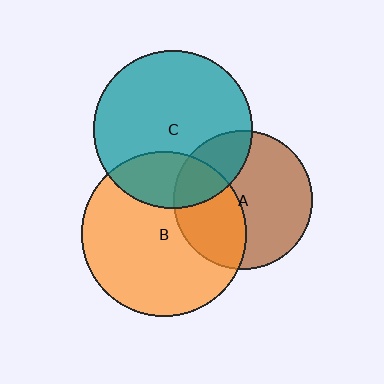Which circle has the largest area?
Circle B (orange).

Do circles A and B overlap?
Yes.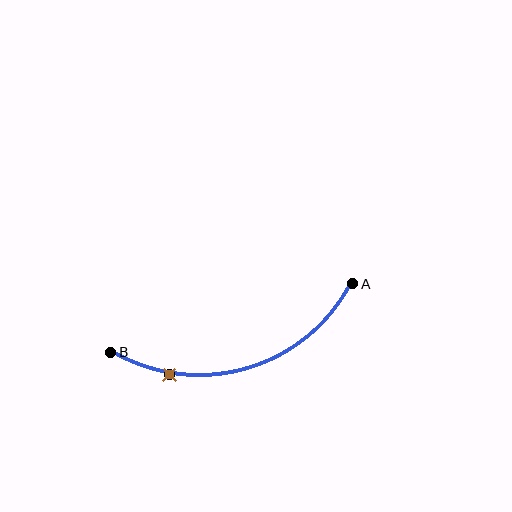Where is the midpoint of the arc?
The arc midpoint is the point on the curve farthest from the straight line joining A and B. It sits below that line.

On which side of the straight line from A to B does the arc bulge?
The arc bulges below the straight line connecting A and B.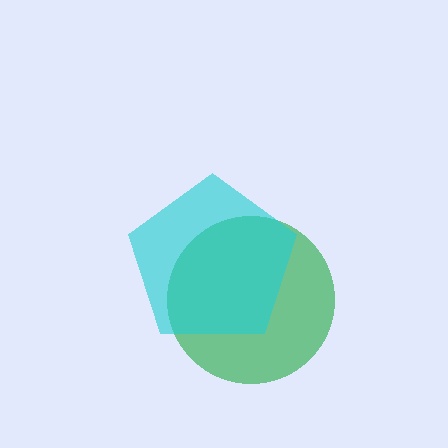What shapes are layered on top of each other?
The layered shapes are: a green circle, a cyan pentagon.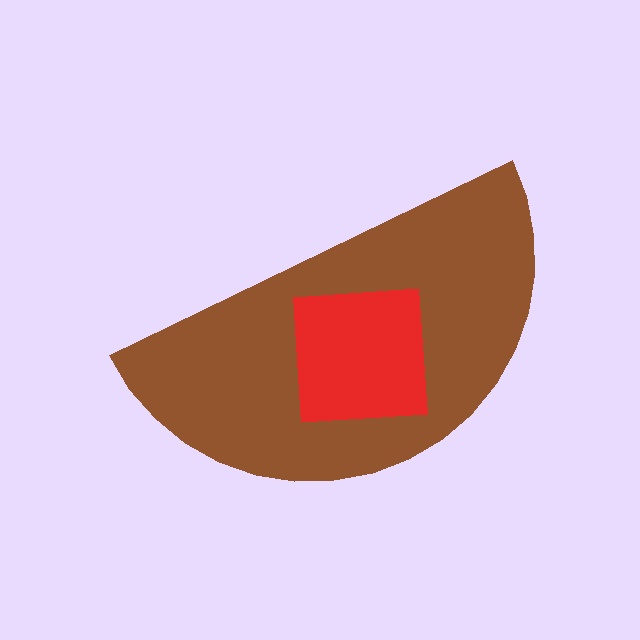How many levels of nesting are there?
2.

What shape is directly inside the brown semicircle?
The red square.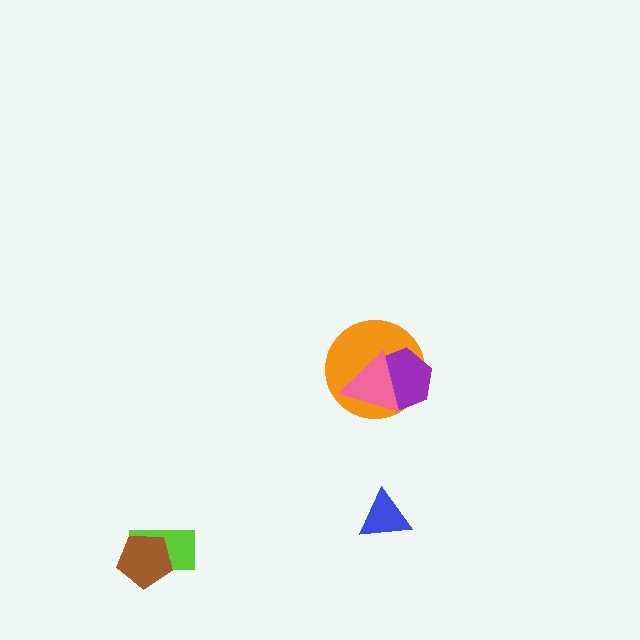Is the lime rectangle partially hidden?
Yes, it is partially covered by another shape.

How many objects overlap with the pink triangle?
2 objects overlap with the pink triangle.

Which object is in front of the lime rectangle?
The brown pentagon is in front of the lime rectangle.